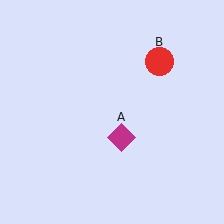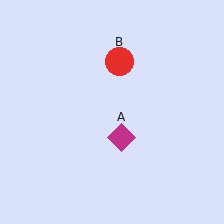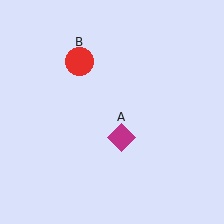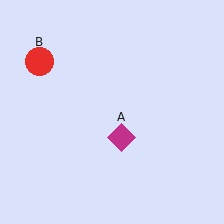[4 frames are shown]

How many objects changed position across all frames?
1 object changed position: red circle (object B).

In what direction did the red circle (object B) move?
The red circle (object B) moved left.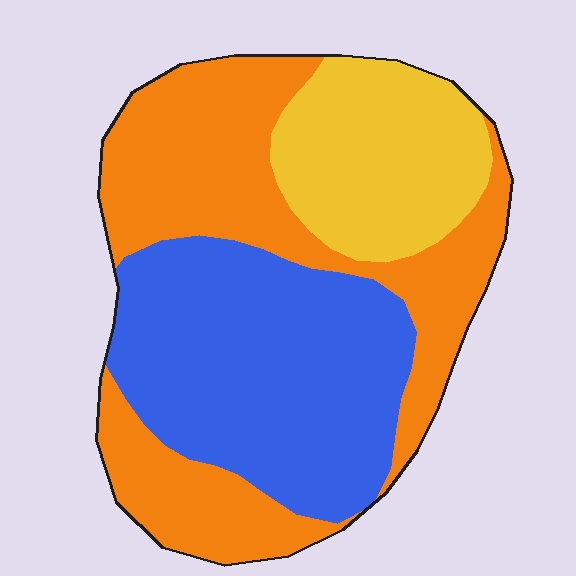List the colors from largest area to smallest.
From largest to smallest: orange, blue, yellow.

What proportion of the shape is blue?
Blue covers around 40% of the shape.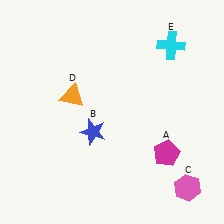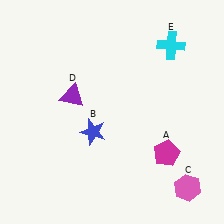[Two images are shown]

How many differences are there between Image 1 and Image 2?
There is 1 difference between the two images.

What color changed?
The triangle (D) changed from orange in Image 1 to purple in Image 2.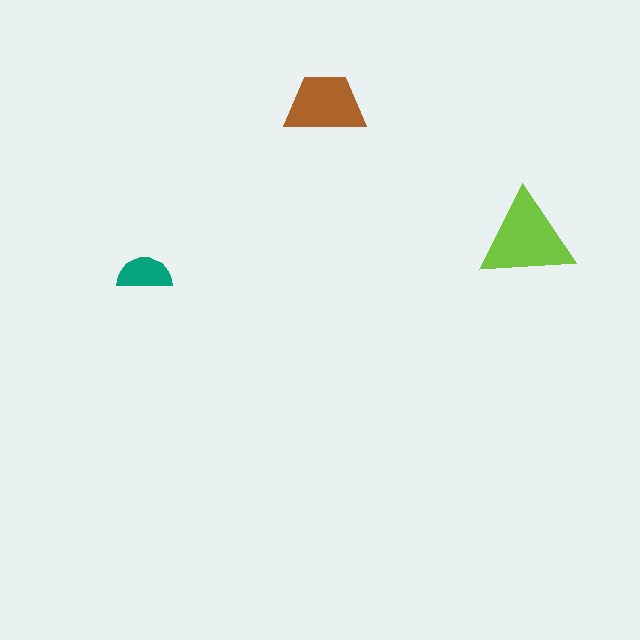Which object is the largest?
The lime triangle.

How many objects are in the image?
There are 3 objects in the image.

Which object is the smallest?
The teal semicircle.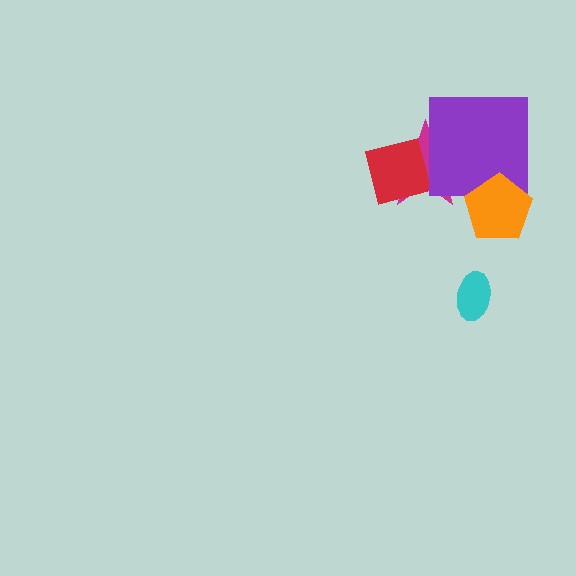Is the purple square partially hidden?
Yes, it is partially covered by another shape.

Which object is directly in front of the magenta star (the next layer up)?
The red square is directly in front of the magenta star.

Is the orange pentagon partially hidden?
No, no other shape covers it.